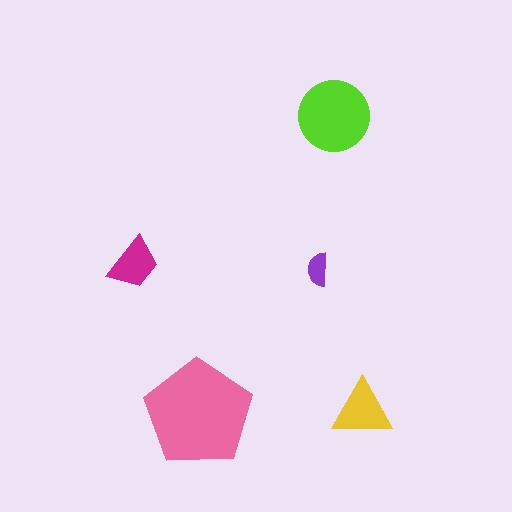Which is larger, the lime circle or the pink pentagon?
The pink pentagon.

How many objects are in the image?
There are 5 objects in the image.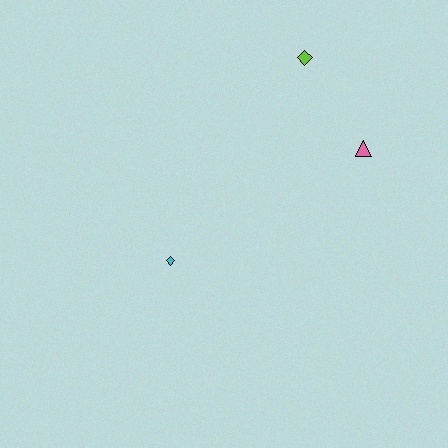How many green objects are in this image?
There are no green objects.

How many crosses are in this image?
There are no crosses.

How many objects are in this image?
There are 3 objects.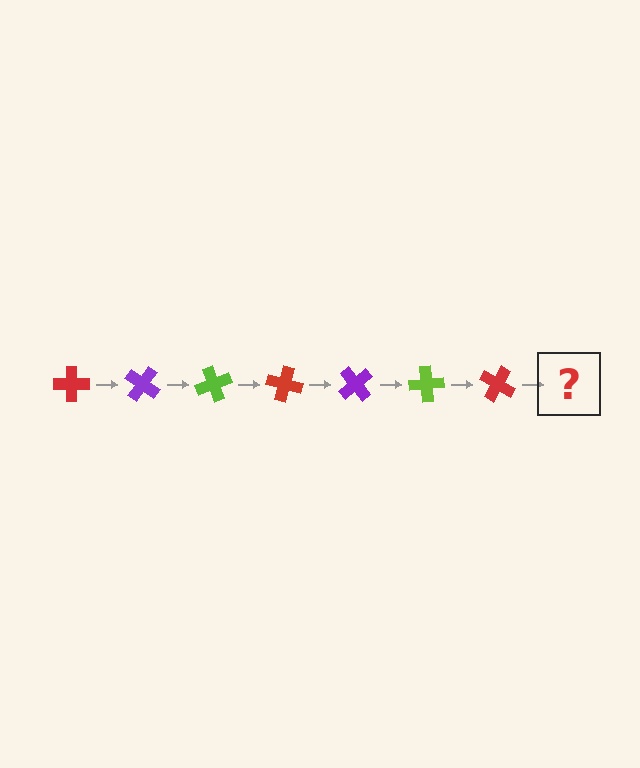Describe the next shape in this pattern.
It should be a purple cross, rotated 245 degrees from the start.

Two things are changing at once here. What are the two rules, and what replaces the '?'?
The two rules are that it rotates 35 degrees each step and the color cycles through red, purple, and lime. The '?' should be a purple cross, rotated 245 degrees from the start.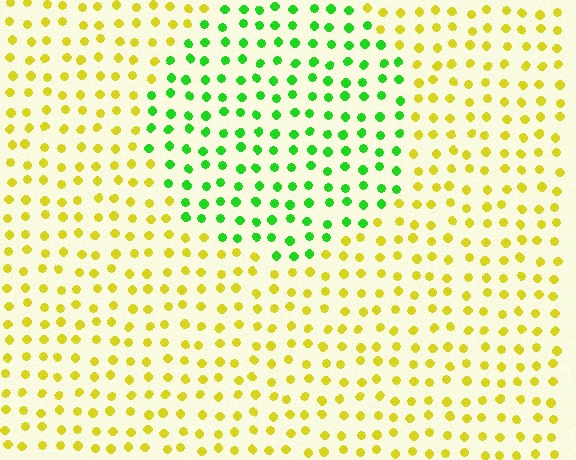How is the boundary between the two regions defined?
The boundary is defined purely by a slight shift in hue (about 61 degrees). Spacing, size, and orientation are identical on both sides.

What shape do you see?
I see a circle.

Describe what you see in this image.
The image is filled with small yellow elements in a uniform arrangement. A circle-shaped region is visible where the elements are tinted to a slightly different hue, forming a subtle color boundary.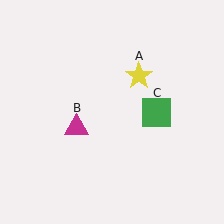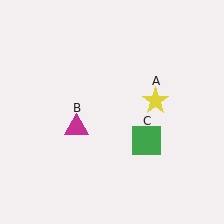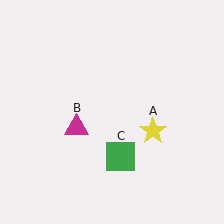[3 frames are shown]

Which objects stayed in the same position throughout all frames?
Magenta triangle (object B) remained stationary.